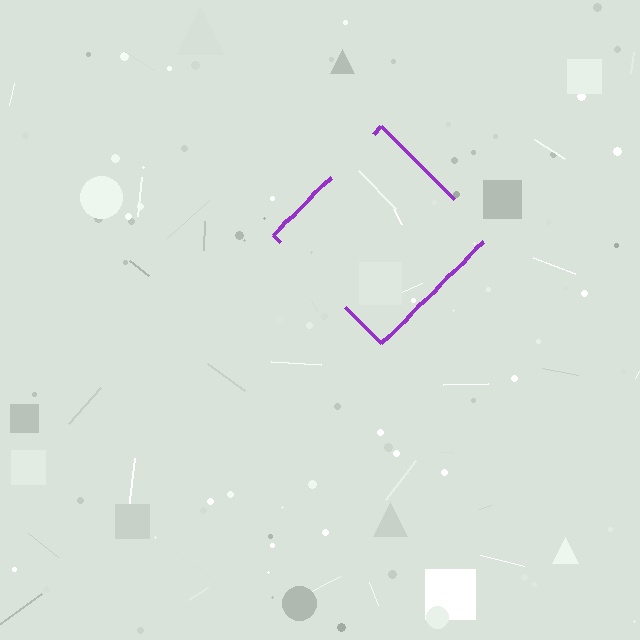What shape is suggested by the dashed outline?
The dashed outline suggests a diamond.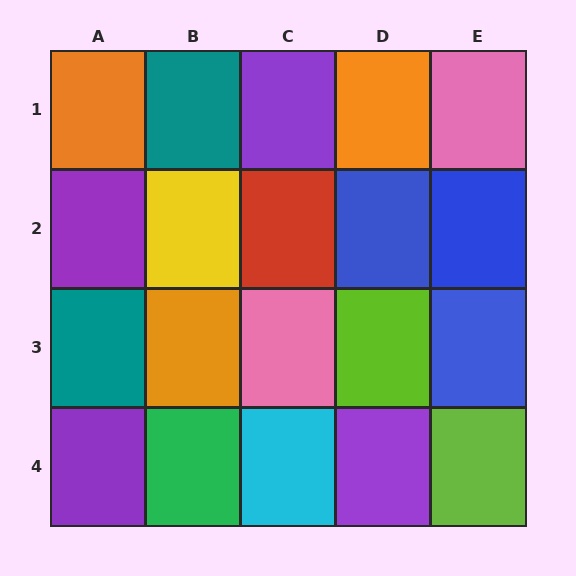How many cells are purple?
4 cells are purple.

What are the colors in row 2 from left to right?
Purple, yellow, red, blue, blue.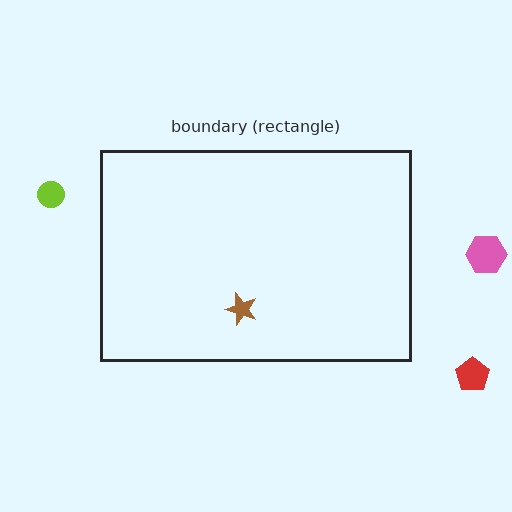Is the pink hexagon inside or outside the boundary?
Outside.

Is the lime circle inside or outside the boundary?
Outside.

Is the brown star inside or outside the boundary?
Inside.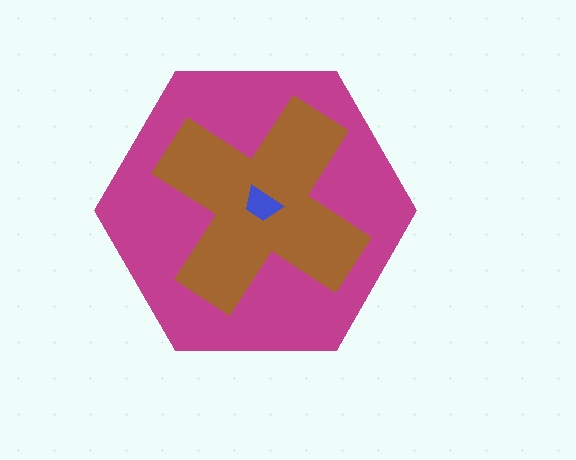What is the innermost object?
The blue trapezoid.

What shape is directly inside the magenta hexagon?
The brown cross.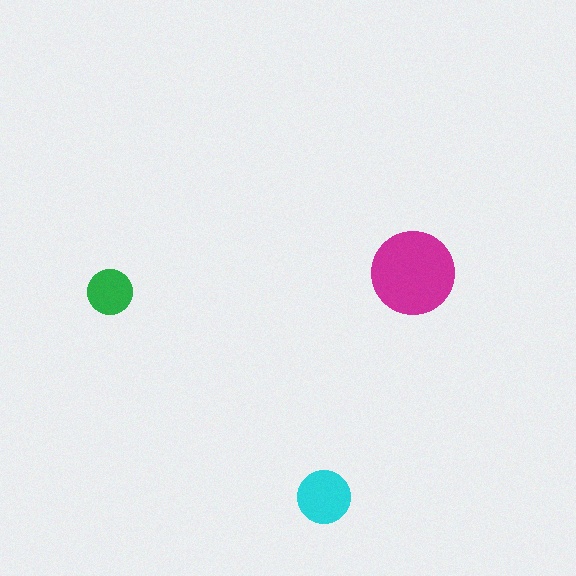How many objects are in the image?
There are 3 objects in the image.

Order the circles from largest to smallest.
the magenta one, the cyan one, the green one.